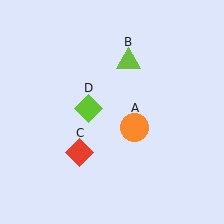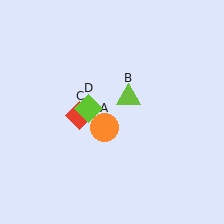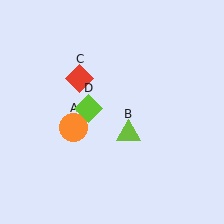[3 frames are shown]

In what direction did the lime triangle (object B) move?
The lime triangle (object B) moved down.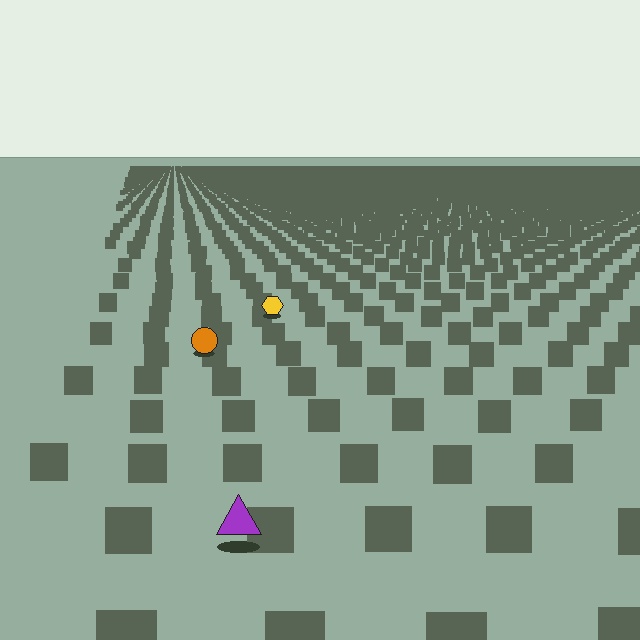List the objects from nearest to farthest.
From nearest to farthest: the purple triangle, the orange circle, the yellow hexagon.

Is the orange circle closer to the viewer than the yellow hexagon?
Yes. The orange circle is closer — you can tell from the texture gradient: the ground texture is coarser near it.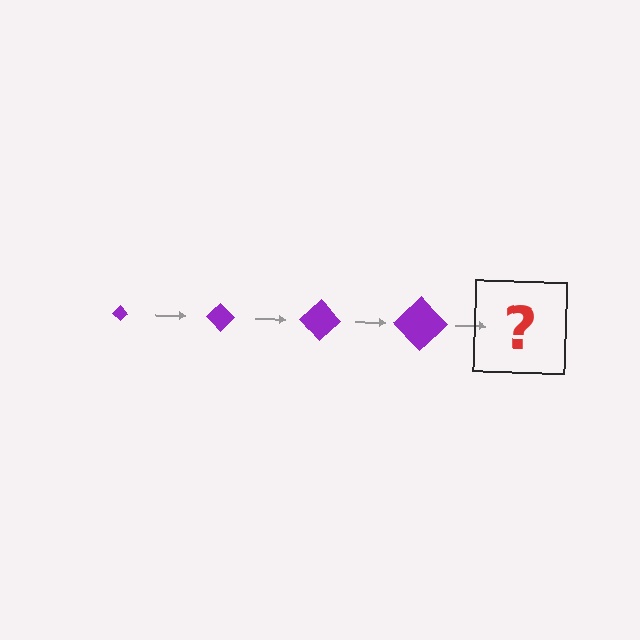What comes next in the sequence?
The next element should be a purple diamond, larger than the previous one.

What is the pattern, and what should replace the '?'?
The pattern is that the diamond gets progressively larger each step. The '?' should be a purple diamond, larger than the previous one.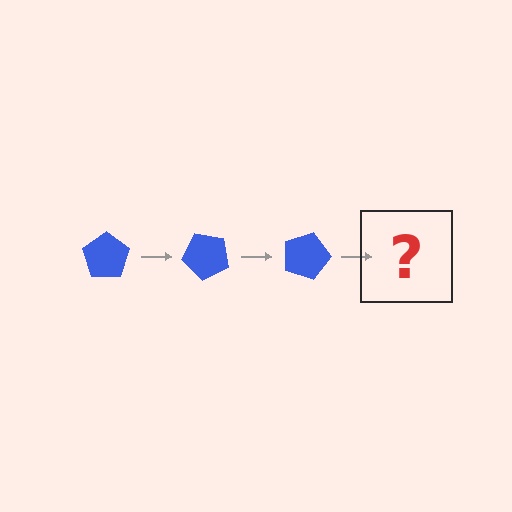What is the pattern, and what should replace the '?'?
The pattern is that the pentagon rotates 45 degrees each step. The '?' should be a blue pentagon rotated 135 degrees.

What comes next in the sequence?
The next element should be a blue pentagon rotated 135 degrees.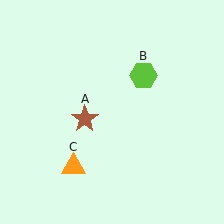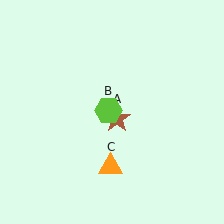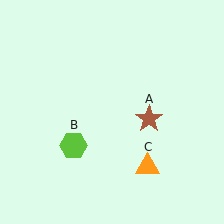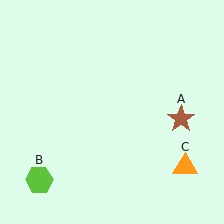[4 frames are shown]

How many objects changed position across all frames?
3 objects changed position: brown star (object A), lime hexagon (object B), orange triangle (object C).